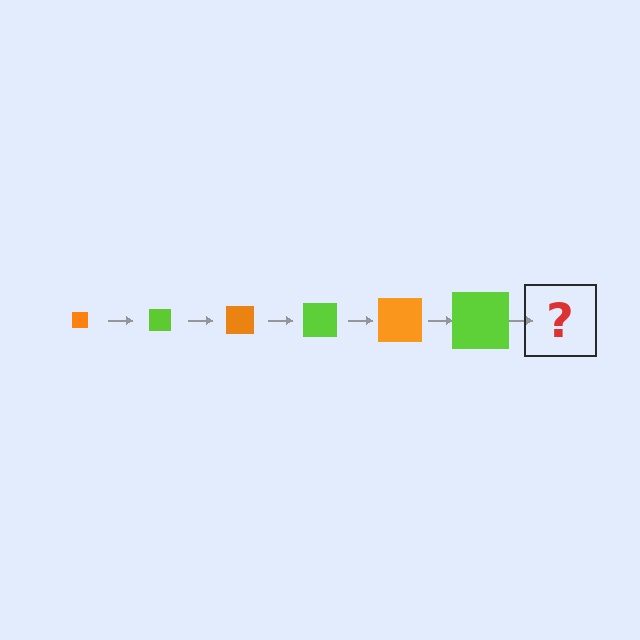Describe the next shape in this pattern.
It should be an orange square, larger than the previous one.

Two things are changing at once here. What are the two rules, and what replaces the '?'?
The two rules are that the square grows larger each step and the color cycles through orange and lime. The '?' should be an orange square, larger than the previous one.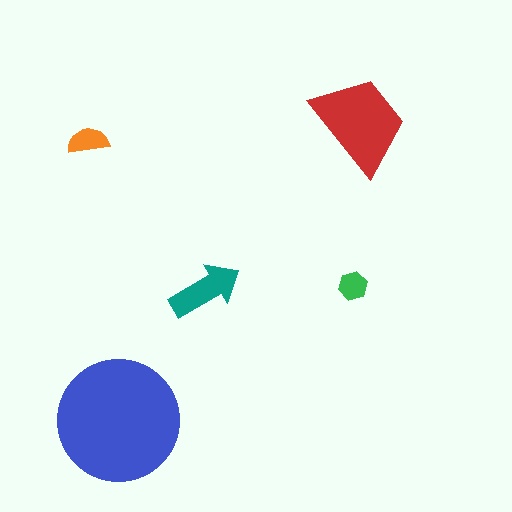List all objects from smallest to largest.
The green hexagon, the orange semicircle, the teal arrow, the red trapezoid, the blue circle.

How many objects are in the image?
There are 5 objects in the image.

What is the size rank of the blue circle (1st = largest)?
1st.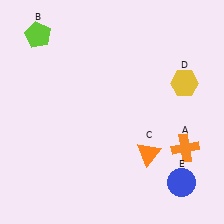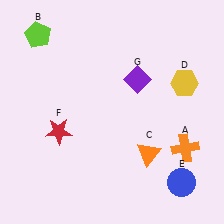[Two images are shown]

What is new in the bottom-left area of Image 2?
A red star (F) was added in the bottom-left area of Image 2.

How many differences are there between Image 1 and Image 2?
There are 2 differences between the two images.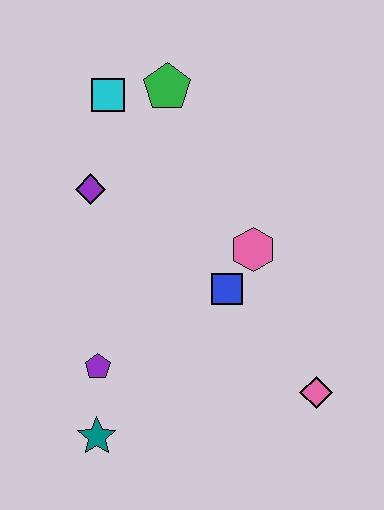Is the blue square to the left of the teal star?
No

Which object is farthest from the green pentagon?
The teal star is farthest from the green pentagon.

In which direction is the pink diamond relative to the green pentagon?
The pink diamond is below the green pentagon.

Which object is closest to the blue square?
The pink hexagon is closest to the blue square.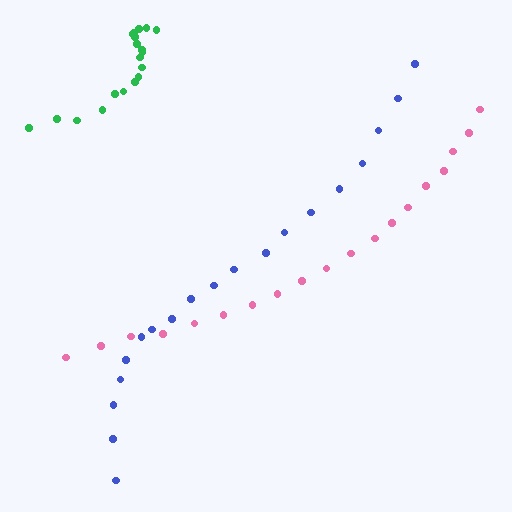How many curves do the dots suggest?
There are 3 distinct paths.